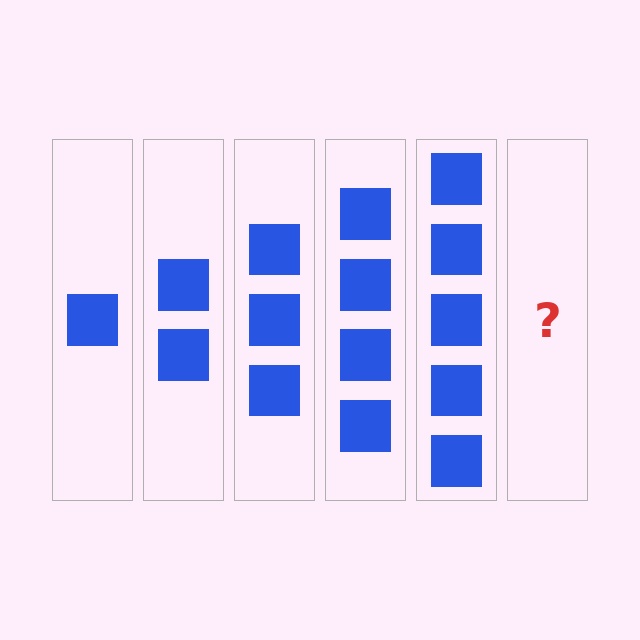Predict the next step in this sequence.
The next step is 6 squares.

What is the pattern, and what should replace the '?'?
The pattern is that each step adds one more square. The '?' should be 6 squares.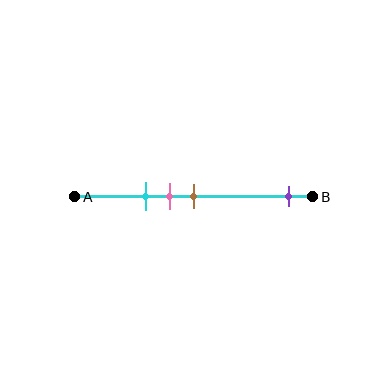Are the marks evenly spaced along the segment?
No, the marks are not evenly spaced.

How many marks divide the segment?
There are 4 marks dividing the segment.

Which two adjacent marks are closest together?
The pink and brown marks are the closest adjacent pair.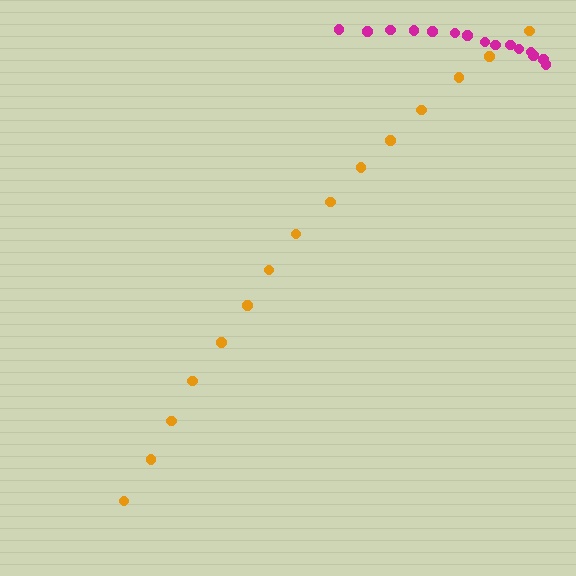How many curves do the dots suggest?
There are 2 distinct paths.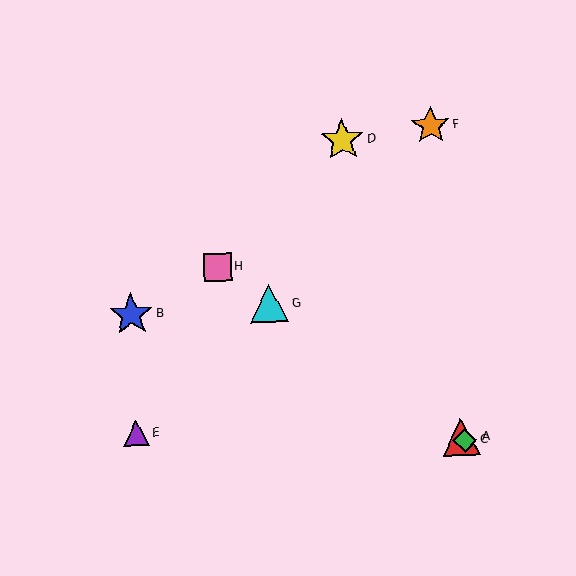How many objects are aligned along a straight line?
4 objects (A, C, G, H) are aligned along a straight line.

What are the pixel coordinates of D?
Object D is at (342, 140).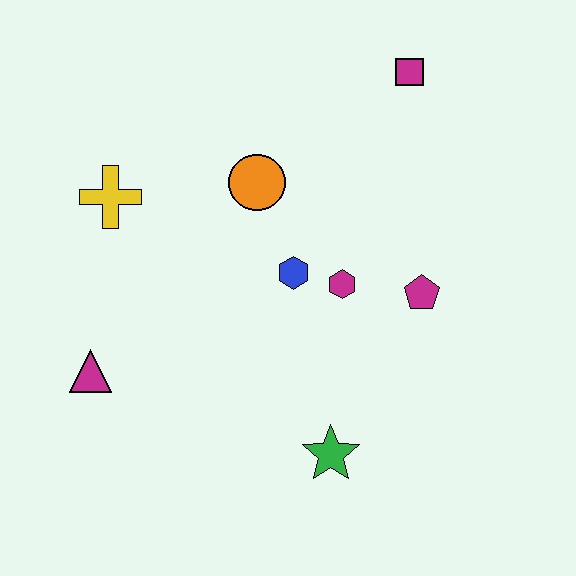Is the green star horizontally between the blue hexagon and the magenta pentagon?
Yes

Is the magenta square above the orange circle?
Yes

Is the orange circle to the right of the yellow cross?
Yes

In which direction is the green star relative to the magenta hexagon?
The green star is below the magenta hexagon.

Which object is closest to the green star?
The magenta hexagon is closest to the green star.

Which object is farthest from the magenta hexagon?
The magenta triangle is farthest from the magenta hexagon.